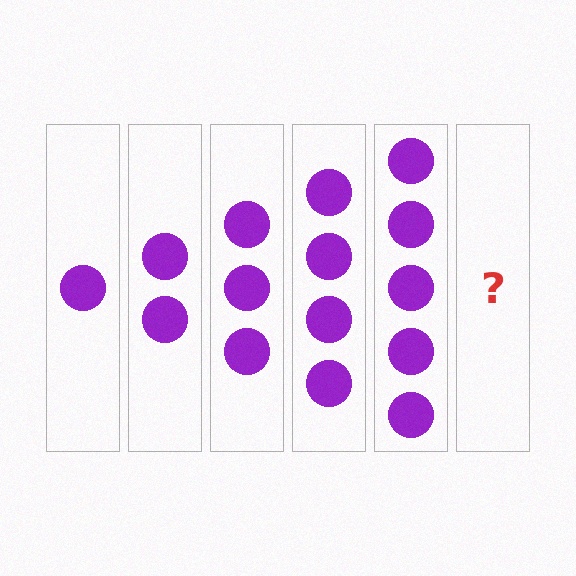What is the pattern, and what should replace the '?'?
The pattern is that each step adds one more circle. The '?' should be 6 circles.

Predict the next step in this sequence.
The next step is 6 circles.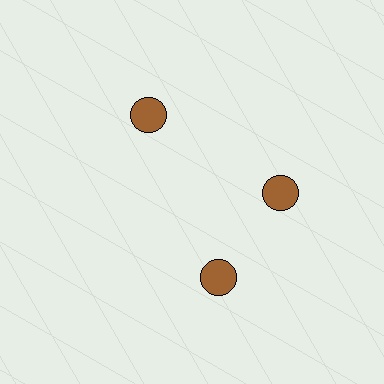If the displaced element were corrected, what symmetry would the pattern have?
It would have 3-fold rotational symmetry — the pattern would map onto itself every 120 degrees.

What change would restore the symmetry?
The symmetry would be restored by rotating it back into even spacing with its neighbors so that all 3 circles sit at equal angles and equal distance from the center.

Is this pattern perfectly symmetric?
No. The 3 brown circles are arranged in a ring, but one element near the 7 o'clock position is rotated out of alignment along the ring, breaking the 3-fold rotational symmetry.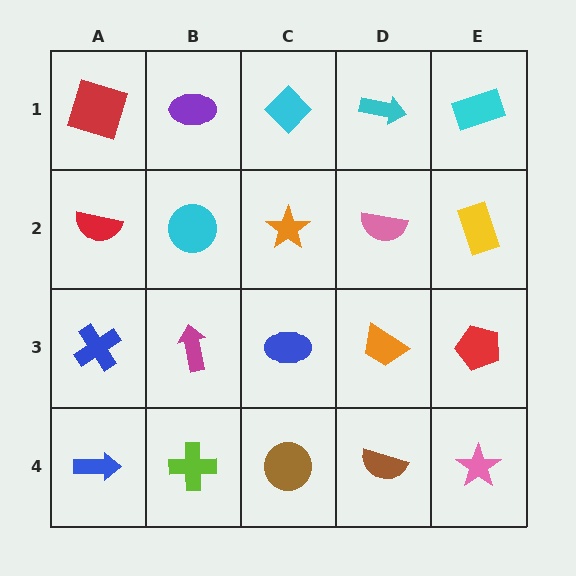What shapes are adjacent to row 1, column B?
A cyan circle (row 2, column B), a red square (row 1, column A), a cyan diamond (row 1, column C).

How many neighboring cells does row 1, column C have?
3.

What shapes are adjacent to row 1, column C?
An orange star (row 2, column C), a purple ellipse (row 1, column B), a cyan arrow (row 1, column D).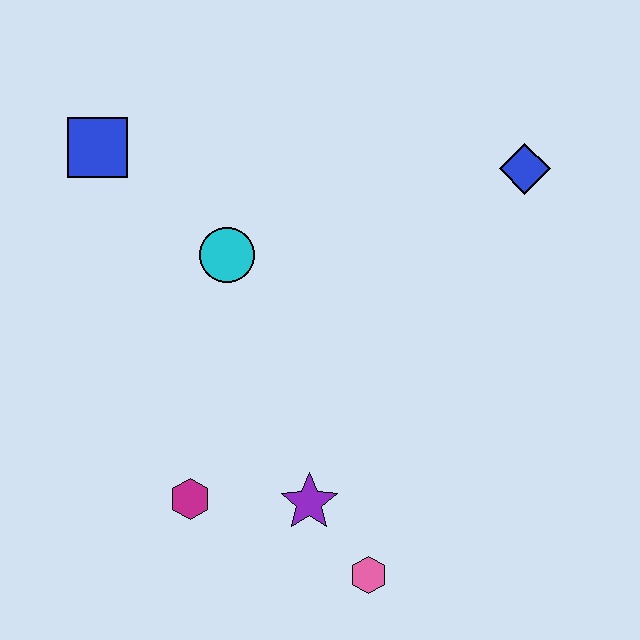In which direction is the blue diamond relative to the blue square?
The blue diamond is to the right of the blue square.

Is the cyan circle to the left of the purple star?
Yes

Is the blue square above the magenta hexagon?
Yes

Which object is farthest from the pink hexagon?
The blue square is farthest from the pink hexagon.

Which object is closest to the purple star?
The pink hexagon is closest to the purple star.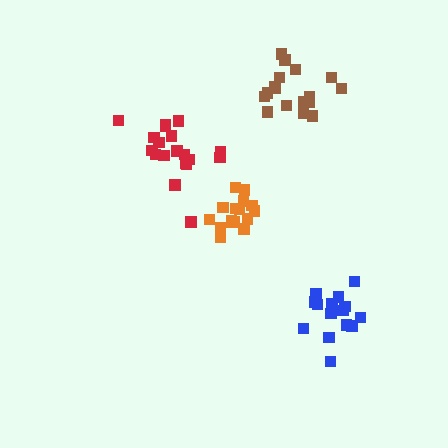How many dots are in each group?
Group 1: 15 dots, Group 2: 20 dots, Group 3: 17 dots, Group 4: 16 dots (68 total).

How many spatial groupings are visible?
There are 4 spatial groupings.